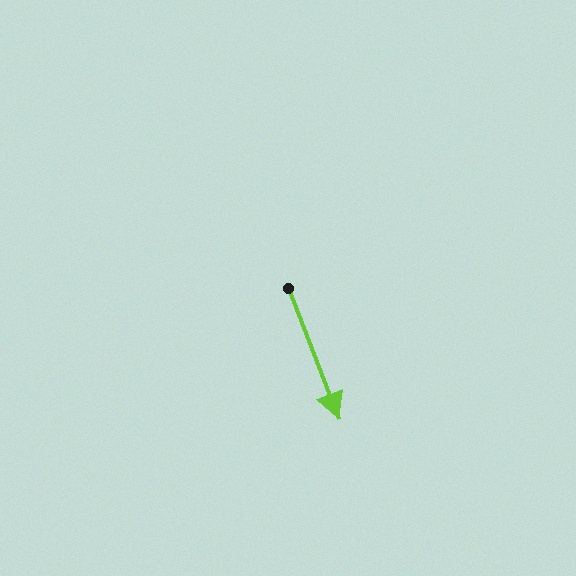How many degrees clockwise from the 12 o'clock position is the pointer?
Approximately 159 degrees.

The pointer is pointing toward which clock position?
Roughly 5 o'clock.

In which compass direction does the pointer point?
South.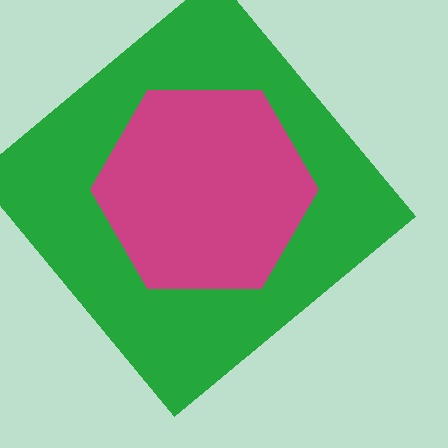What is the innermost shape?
The magenta hexagon.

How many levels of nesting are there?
2.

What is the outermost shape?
The green diamond.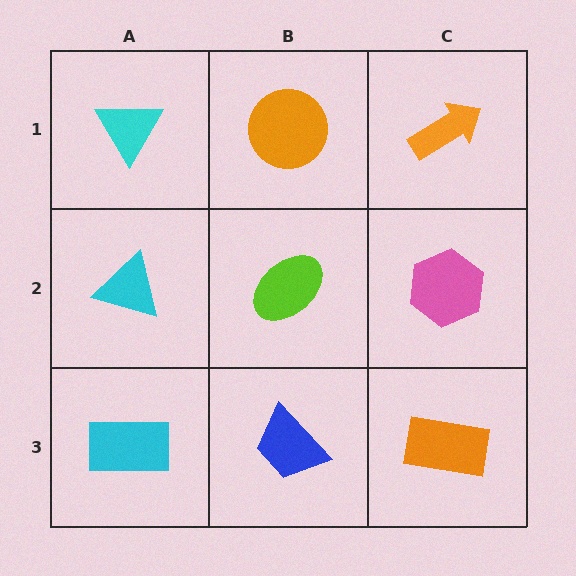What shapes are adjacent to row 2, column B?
An orange circle (row 1, column B), a blue trapezoid (row 3, column B), a cyan triangle (row 2, column A), a pink hexagon (row 2, column C).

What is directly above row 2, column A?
A cyan triangle.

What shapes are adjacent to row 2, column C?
An orange arrow (row 1, column C), an orange rectangle (row 3, column C), a lime ellipse (row 2, column B).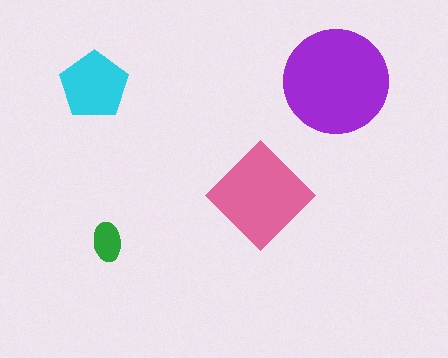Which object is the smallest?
The green ellipse.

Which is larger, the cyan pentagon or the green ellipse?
The cyan pentagon.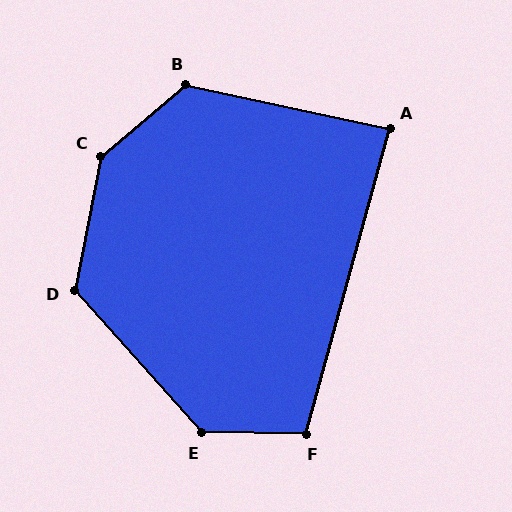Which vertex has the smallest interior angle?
A, at approximately 87 degrees.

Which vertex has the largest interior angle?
C, at approximately 141 degrees.